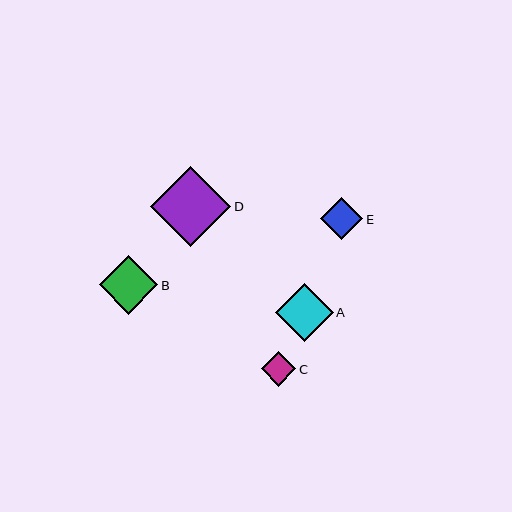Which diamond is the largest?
Diamond D is the largest with a size of approximately 80 pixels.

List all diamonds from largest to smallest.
From largest to smallest: D, B, A, E, C.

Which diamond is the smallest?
Diamond C is the smallest with a size of approximately 34 pixels.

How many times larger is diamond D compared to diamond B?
Diamond D is approximately 1.4 times the size of diamond B.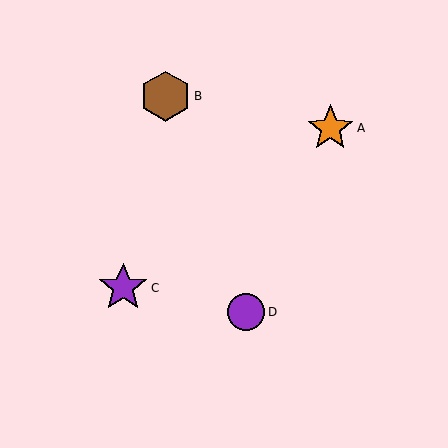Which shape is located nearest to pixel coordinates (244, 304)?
The purple circle (labeled D) at (246, 312) is nearest to that location.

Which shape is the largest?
The brown hexagon (labeled B) is the largest.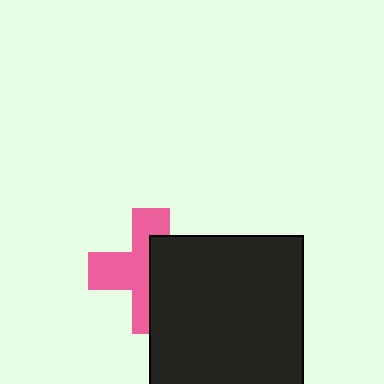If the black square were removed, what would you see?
You would see the complete pink cross.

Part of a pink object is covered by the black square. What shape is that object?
It is a cross.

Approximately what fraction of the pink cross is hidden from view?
Roughly 45% of the pink cross is hidden behind the black square.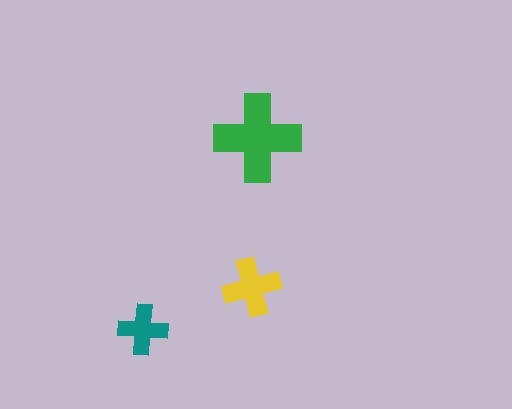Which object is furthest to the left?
The teal cross is leftmost.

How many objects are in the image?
There are 3 objects in the image.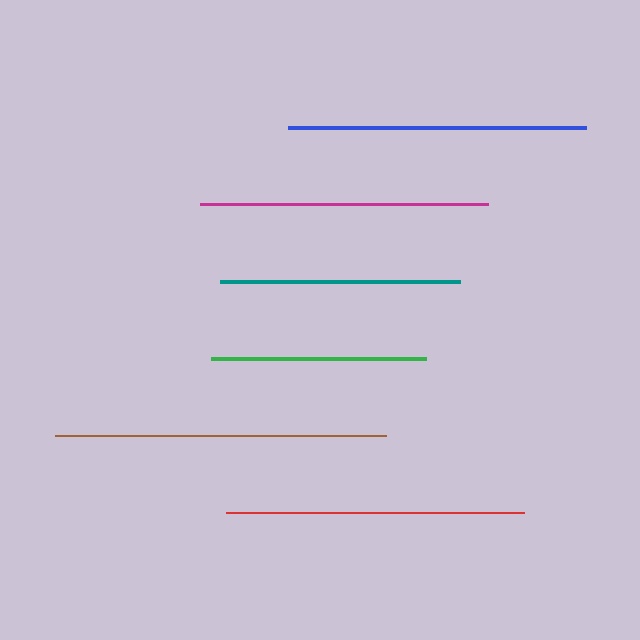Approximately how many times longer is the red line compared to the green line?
The red line is approximately 1.4 times the length of the green line.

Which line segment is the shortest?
The green line is the shortest at approximately 216 pixels.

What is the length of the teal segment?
The teal segment is approximately 240 pixels long.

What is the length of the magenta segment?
The magenta segment is approximately 288 pixels long.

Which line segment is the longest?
The brown line is the longest at approximately 331 pixels.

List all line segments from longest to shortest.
From longest to shortest: brown, blue, red, magenta, teal, green.